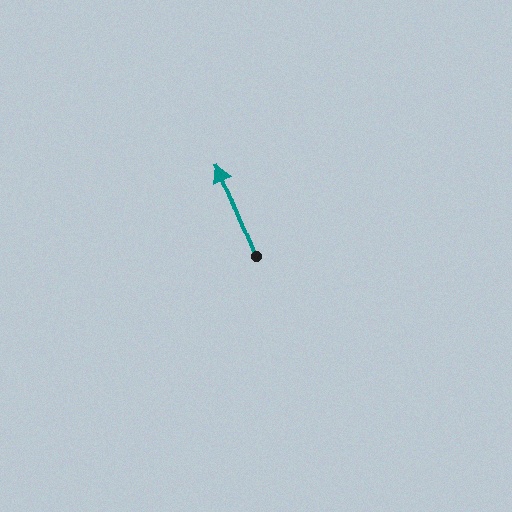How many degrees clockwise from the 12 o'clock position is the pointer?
Approximately 338 degrees.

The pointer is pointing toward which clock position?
Roughly 11 o'clock.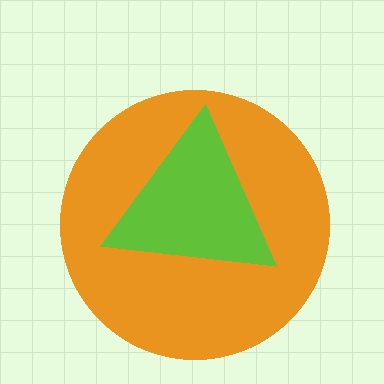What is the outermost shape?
The orange circle.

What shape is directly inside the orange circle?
The lime triangle.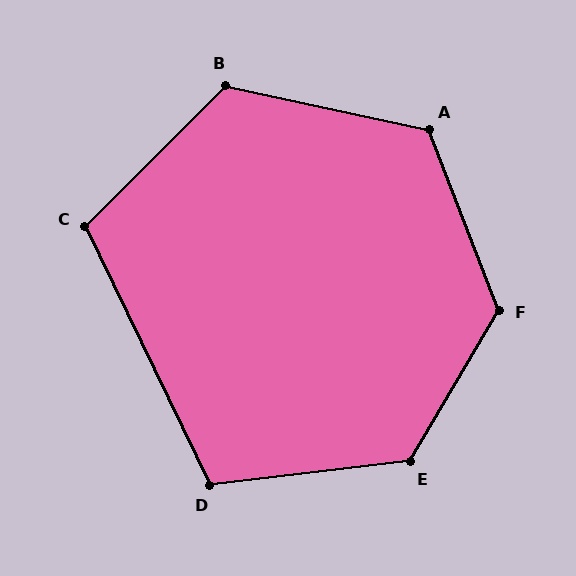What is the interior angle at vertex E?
Approximately 127 degrees (obtuse).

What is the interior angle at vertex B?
Approximately 123 degrees (obtuse).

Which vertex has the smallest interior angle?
D, at approximately 109 degrees.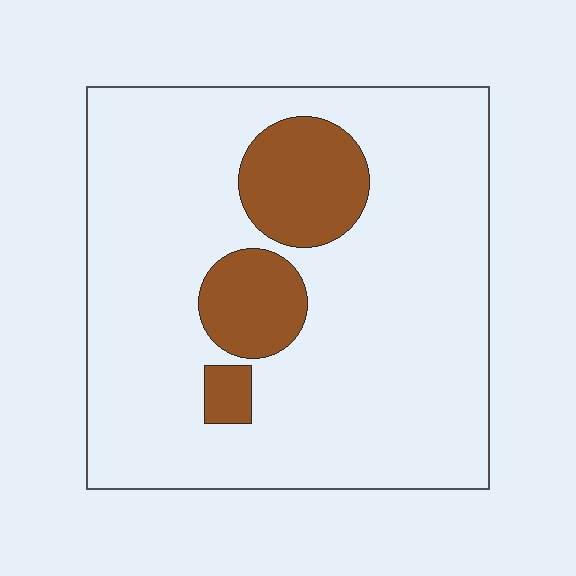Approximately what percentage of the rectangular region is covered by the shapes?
Approximately 15%.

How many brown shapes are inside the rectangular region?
3.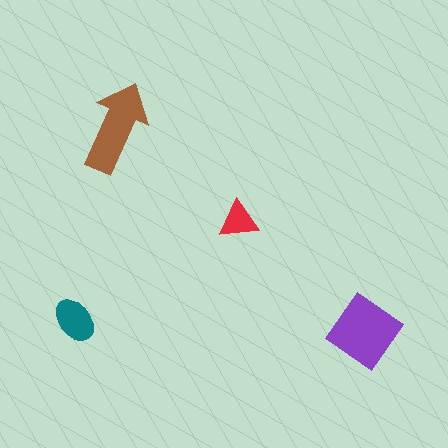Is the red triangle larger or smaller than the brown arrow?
Smaller.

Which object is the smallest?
The red triangle.